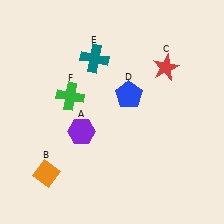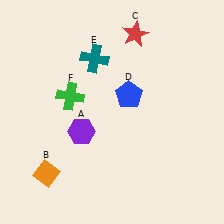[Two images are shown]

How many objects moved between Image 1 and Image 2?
1 object moved between the two images.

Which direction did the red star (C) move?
The red star (C) moved up.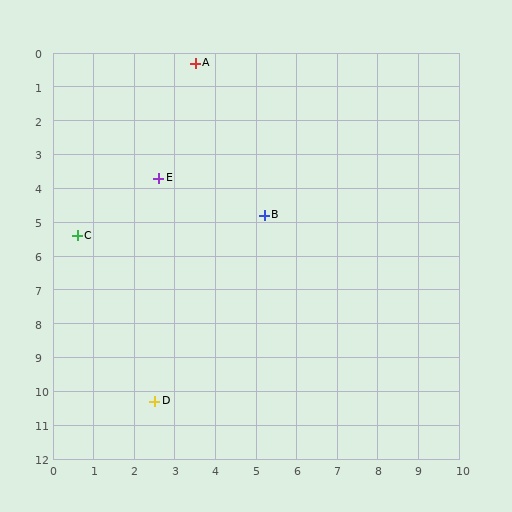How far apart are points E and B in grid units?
Points E and B are about 2.8 grid units apart.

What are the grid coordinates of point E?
Point E is at approximately (2.6, 3.7).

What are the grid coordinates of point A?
Point A is at approximately (3.5, 0.3).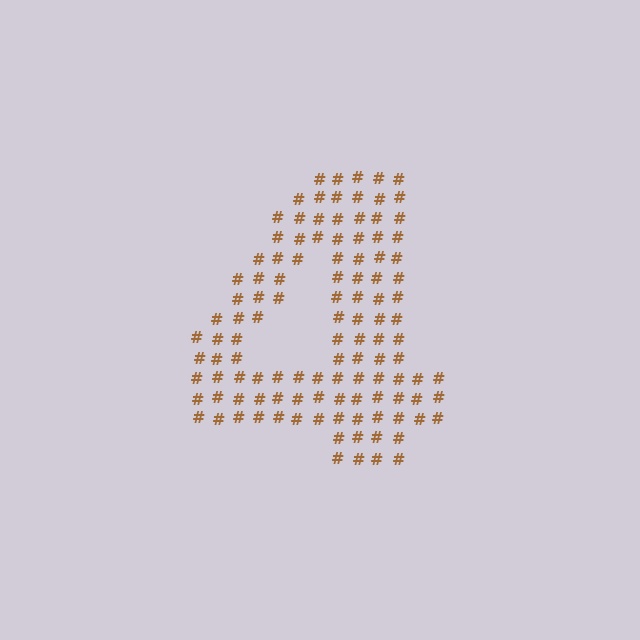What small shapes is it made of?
It is made of small hash symbols.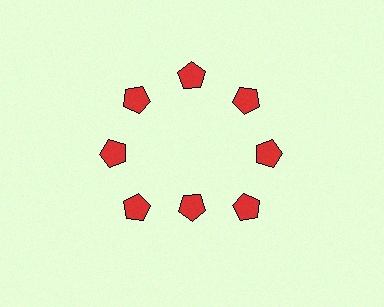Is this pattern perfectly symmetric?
No. The 8 red pentagons are arranged in a ring, but one element near the 6 o'clock position is pulled inward toward the center, breaking the 8-fold rotational symmetry.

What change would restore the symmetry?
The symmetry would be restored by moving it outward, back onto the ring so that all 8 pentagons sit at equal angles and equal distance from the center.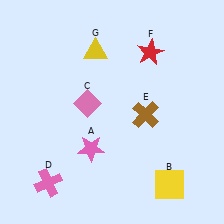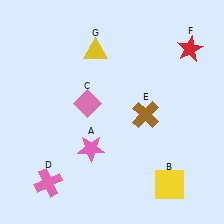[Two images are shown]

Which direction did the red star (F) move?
The red star (F) moved right.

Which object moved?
The red star (F) moved right.